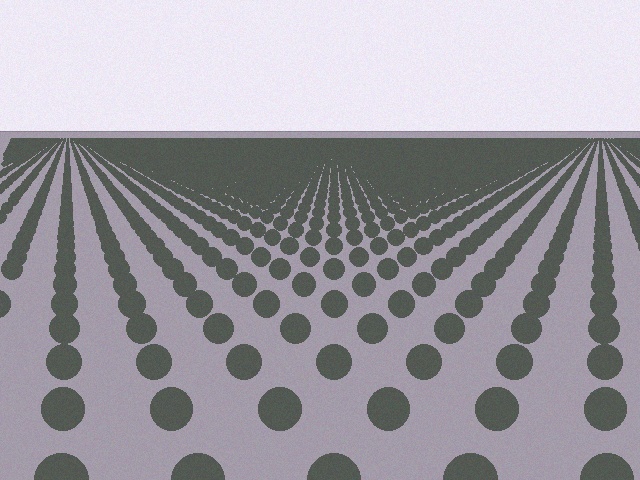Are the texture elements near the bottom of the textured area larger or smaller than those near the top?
Larger. Near the bottom, elements are closer to the viewer and appear at a bigger on-screen size.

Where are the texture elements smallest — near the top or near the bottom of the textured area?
Near the top.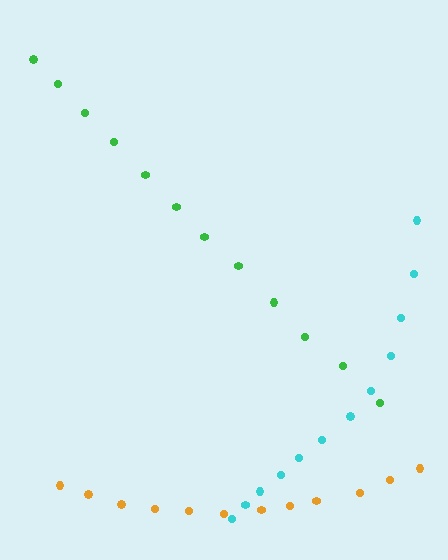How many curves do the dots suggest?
There are 3 distinct paths.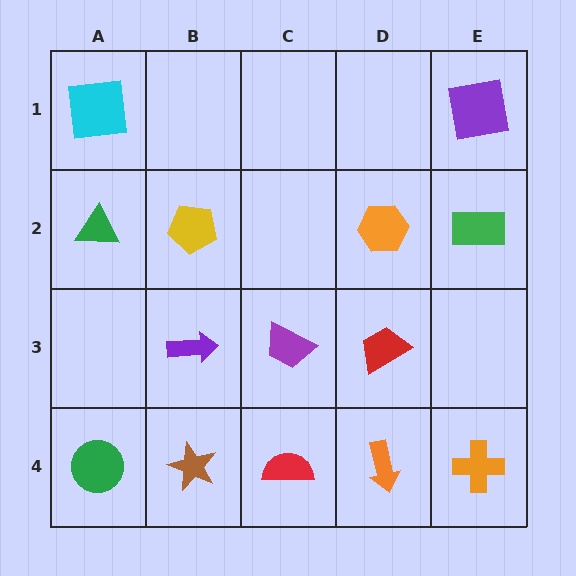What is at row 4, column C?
A red semicircle.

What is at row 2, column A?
A green triangle.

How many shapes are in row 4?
5 shapes.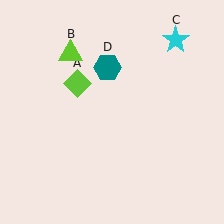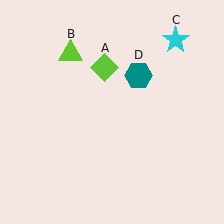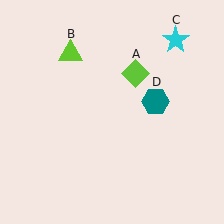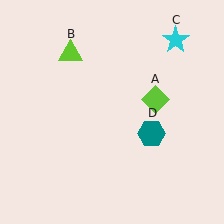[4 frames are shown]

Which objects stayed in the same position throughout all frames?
Lime triangle (object B) and cyan star (object C) remained stationary.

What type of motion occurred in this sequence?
The lime diamond (object A), teal hexagon (object D) rotated clockwise around the center of the scene.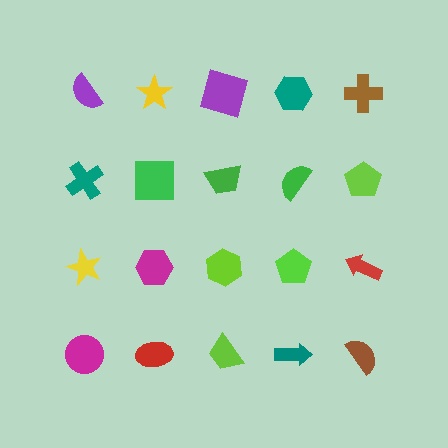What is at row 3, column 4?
A lime pentagon.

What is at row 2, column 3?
A green trapezoid.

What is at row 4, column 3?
A lime trapezoid.